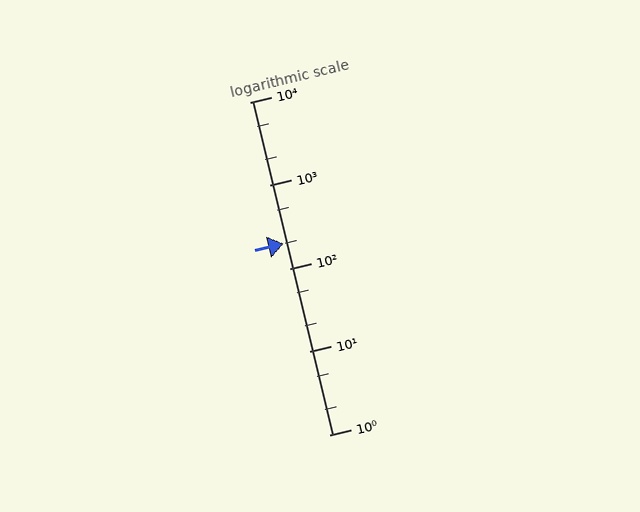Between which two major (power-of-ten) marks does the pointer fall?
The pointer is between 100 and 1000.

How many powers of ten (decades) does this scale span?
The scale spans 4 decades, from 1 to 10000.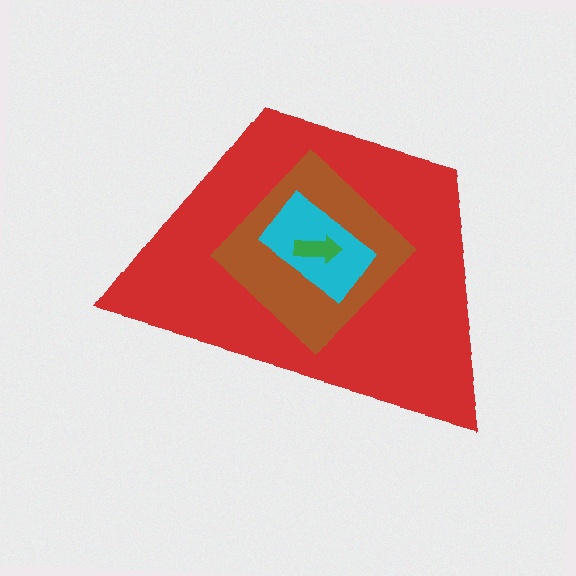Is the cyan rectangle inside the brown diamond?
Yes.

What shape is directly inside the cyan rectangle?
The green arrow.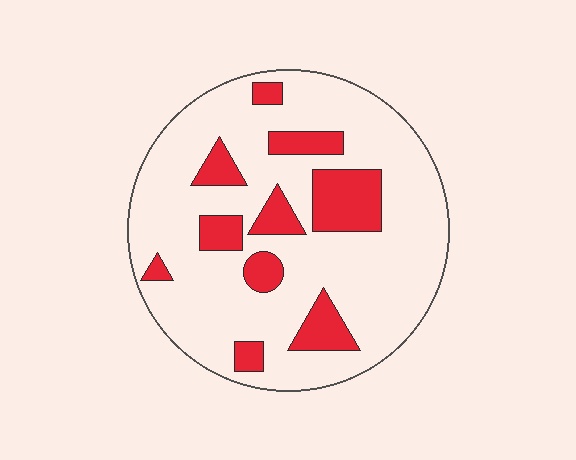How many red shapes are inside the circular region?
10.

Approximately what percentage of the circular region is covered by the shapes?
Approximately 20%.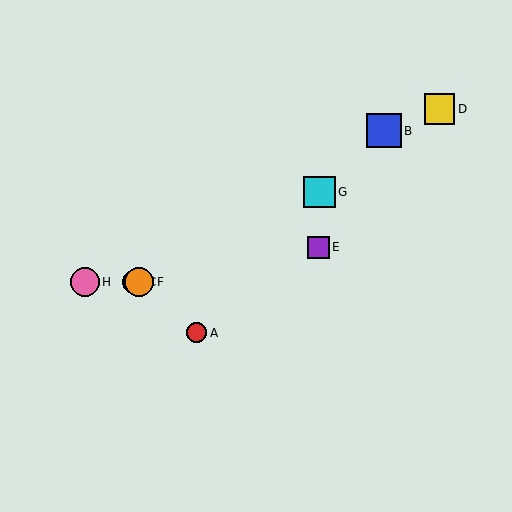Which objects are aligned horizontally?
Objects C, F, H are aligned horizontally.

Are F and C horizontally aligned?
Yes, both are at y≈282.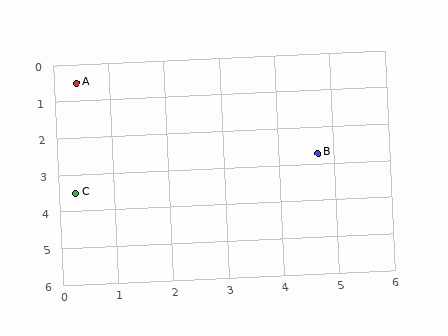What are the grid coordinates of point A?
Point A is at approximately (0.4, 0.5).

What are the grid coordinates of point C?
Point C is at approximately (0.3, 3.5).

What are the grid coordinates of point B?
Point B is at approximately (4.7, 2.7).